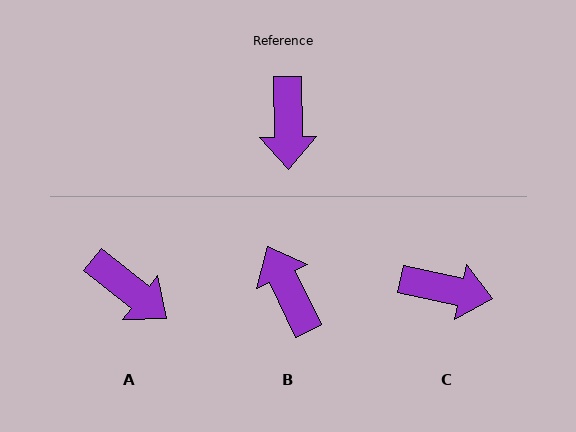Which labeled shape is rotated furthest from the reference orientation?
B, about 154 degrees away.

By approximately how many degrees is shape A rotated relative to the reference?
Approximately 51 degrees counter-clockwise.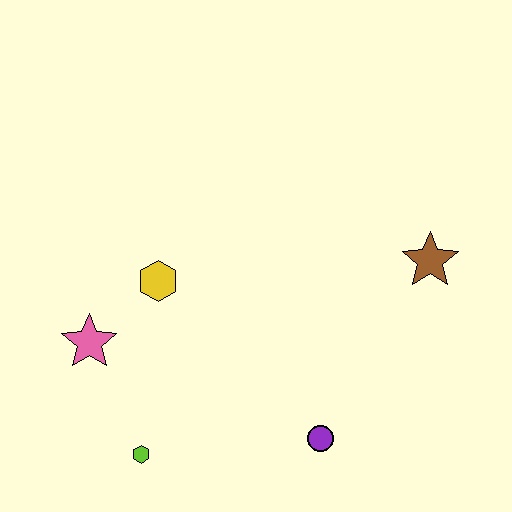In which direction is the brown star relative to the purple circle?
The brown star is above the purple circle.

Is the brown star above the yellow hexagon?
Yes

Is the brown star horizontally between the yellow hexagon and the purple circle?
No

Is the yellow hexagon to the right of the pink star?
Yes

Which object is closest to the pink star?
The yellow hexagon is closest to the pink star.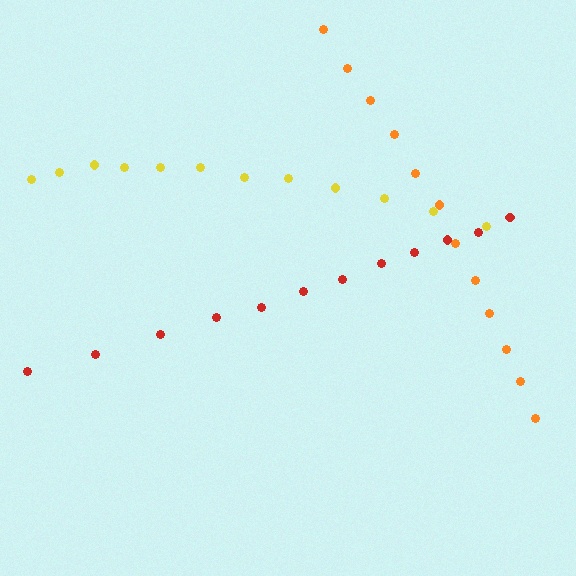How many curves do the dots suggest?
There are 3 distinct paths.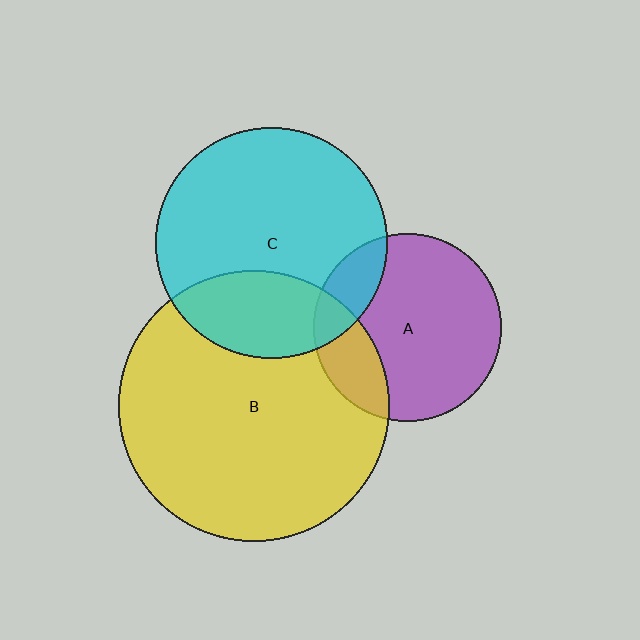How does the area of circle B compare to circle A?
Approximately 2.1 times.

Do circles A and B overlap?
Yes.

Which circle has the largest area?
Circle B (yellow).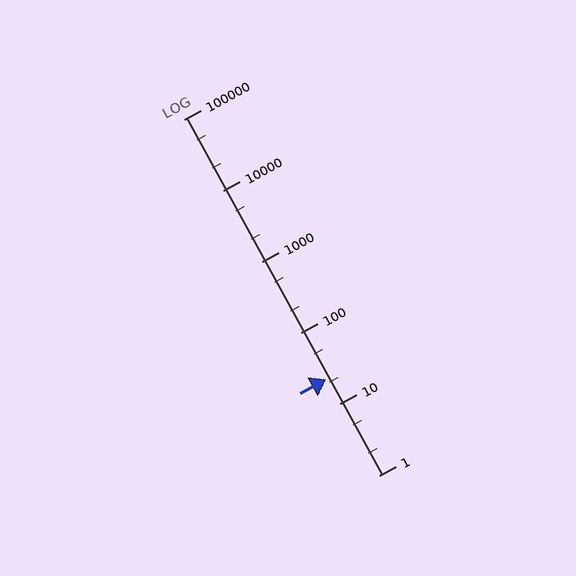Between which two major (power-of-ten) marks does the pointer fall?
The pointer is between 10 and 100.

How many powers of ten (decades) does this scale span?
The scale spans 5 decades, from 1 to 100000.